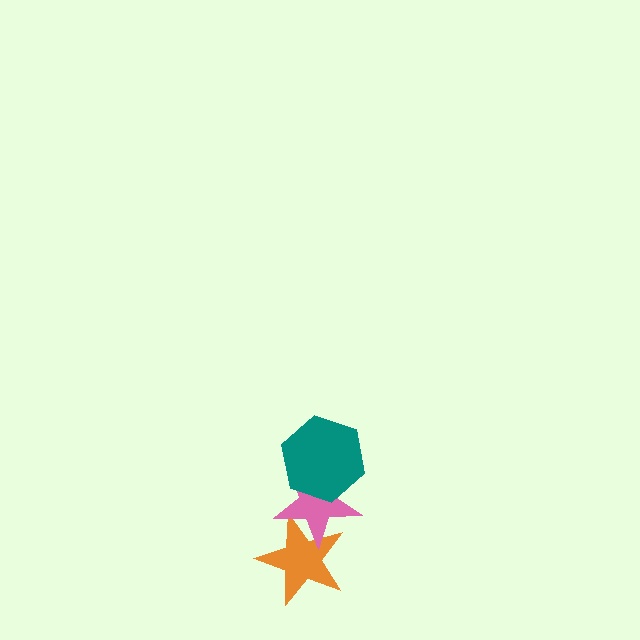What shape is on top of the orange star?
The pink star is on top of the orange star.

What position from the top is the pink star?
The pink star is 2nd from the top.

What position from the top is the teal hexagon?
The teal hexagon is 1st from the top.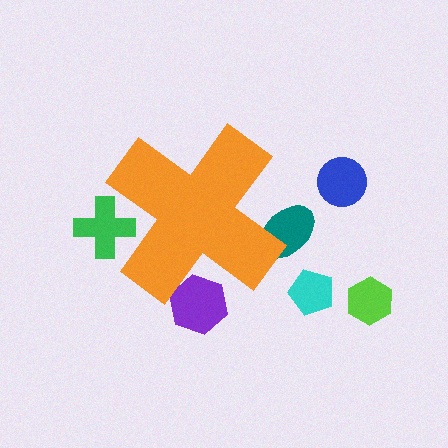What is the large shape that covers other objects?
An orange cross.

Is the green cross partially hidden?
Yes, the green cross is partially hidden behind the orange cross.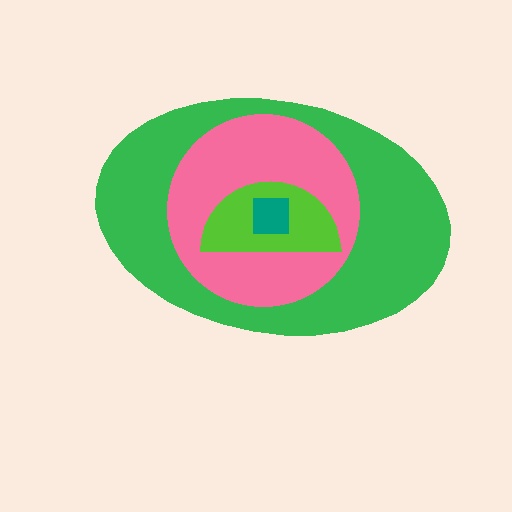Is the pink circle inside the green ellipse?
Yes.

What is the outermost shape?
The green ellipse.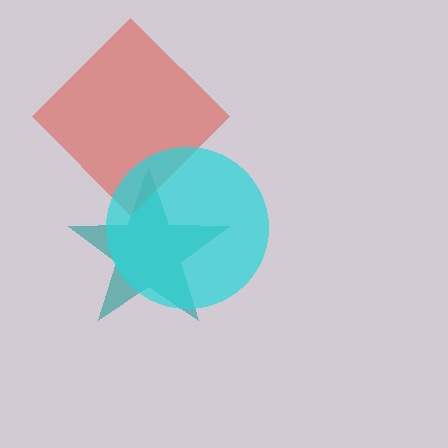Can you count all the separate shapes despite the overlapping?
Yes, there are 3 separate shapes.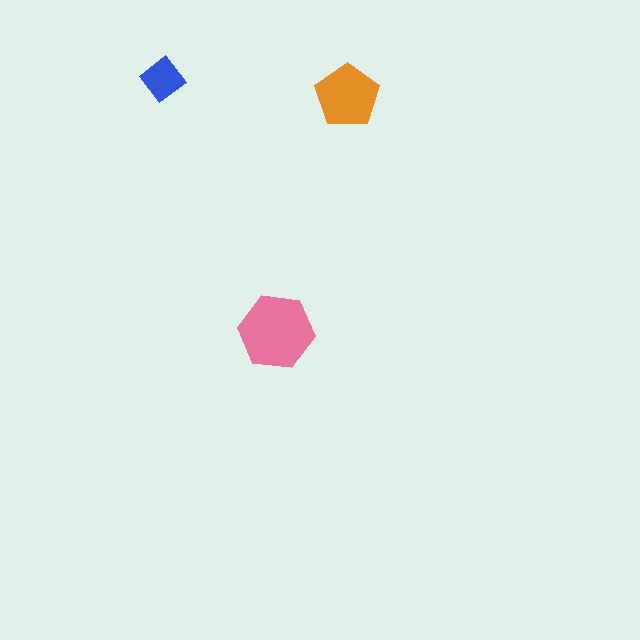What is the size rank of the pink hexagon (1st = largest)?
1st.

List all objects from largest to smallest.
The pink hexagon, the orange pentagon, the blue diamond.